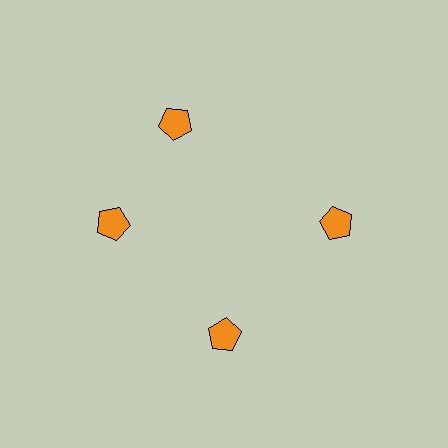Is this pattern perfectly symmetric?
No. The 4 orange pentagons are arranged in a ring, but one element near the 12 o'clock position is rotated out of alignment along the ring, breaking the 4-fold rotational symmetry.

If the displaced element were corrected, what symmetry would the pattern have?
It would have 4-fold rotational symmetry — the pattern would map onto itself every 90 degrees.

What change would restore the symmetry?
The symmetry would be restored by rotating it back into even spacing with its neighbors so that all 4 pentagons sit at equal angles and equal distance from the center.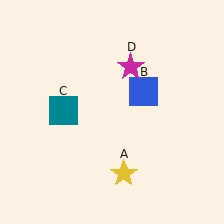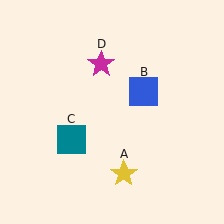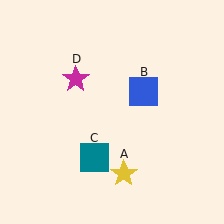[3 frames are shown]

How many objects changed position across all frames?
2 objects changed position: teal square (object C), magenta star (object D).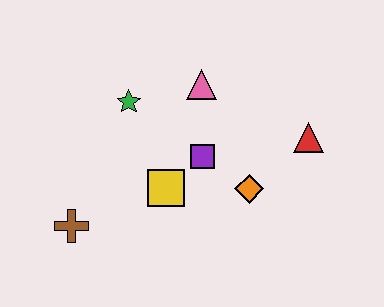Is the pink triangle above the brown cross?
Yes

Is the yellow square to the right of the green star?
Yes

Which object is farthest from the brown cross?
The red triangle is farthest from the brown cross.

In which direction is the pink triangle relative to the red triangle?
The pink triangle is to the left of the red triangle.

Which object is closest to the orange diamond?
The purple square is closest to the orange diamond.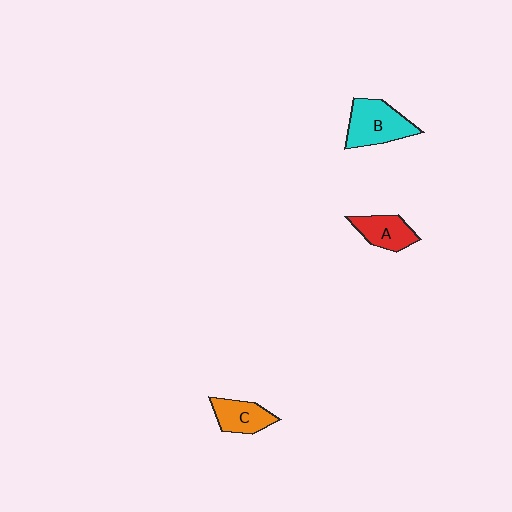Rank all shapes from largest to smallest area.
From largest to smallest: B (cyan), A (red), C (orange).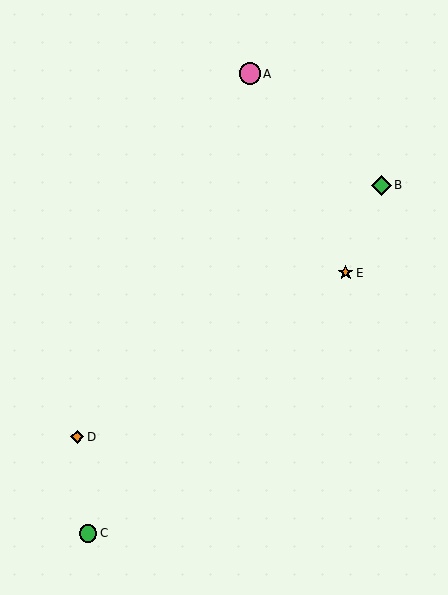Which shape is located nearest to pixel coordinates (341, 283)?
The orange star (labeled E) at (346, 273) is nearest to that location.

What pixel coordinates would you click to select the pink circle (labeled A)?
Click at (250, 74) to select the pink circle A.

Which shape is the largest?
The pink circle (labeled A) is the largest.